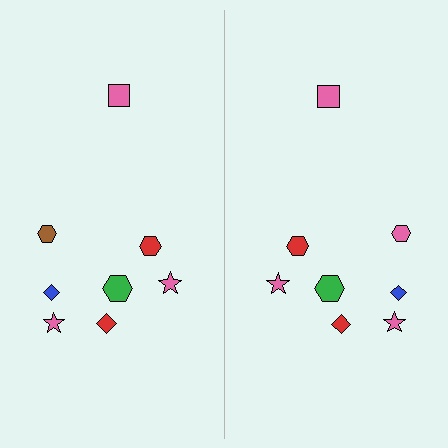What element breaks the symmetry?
The pink hexagon on the right side breaks the symmetry — its mirror counterpart is brown.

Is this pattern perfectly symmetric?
No, the pattern is not perfectly symmetric. The pink hexagon on the right side breaks the symmetry — its mirror counterpart is brown.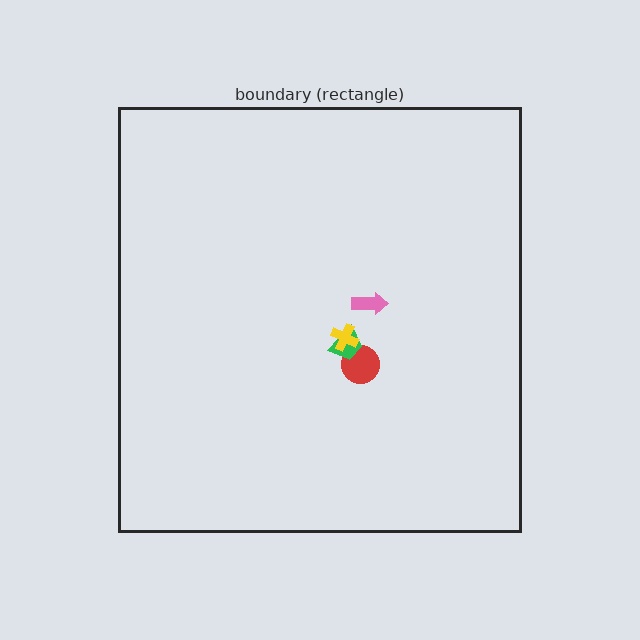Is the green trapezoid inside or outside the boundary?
Inside.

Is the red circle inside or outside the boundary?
Inside.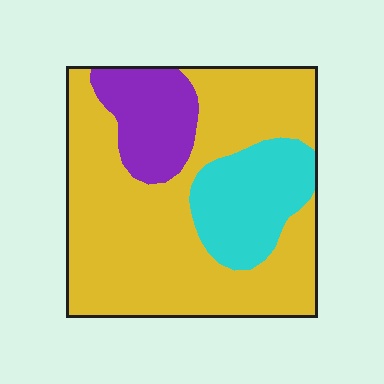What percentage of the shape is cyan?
Cyan covers 19% of the shape.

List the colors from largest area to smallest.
From largest to smallest: yellow, cyan, purple.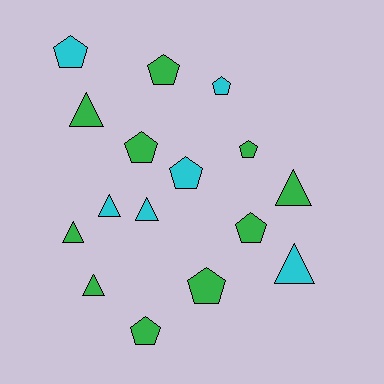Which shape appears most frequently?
Pentagon, with 9 objects.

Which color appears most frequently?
Green, with 10 objects.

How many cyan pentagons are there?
There are 3 cyan pentagons.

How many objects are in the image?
There are 16 objects.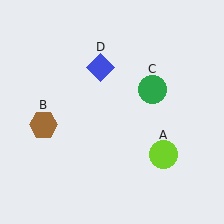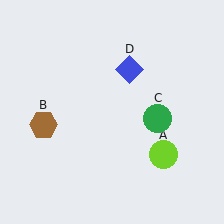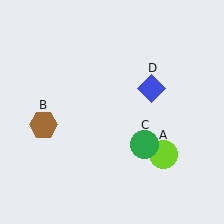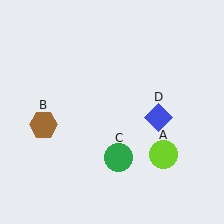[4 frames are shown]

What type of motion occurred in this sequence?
The green circle (object C), blue diamond (object D) rotated clockwise around the center of the scene.